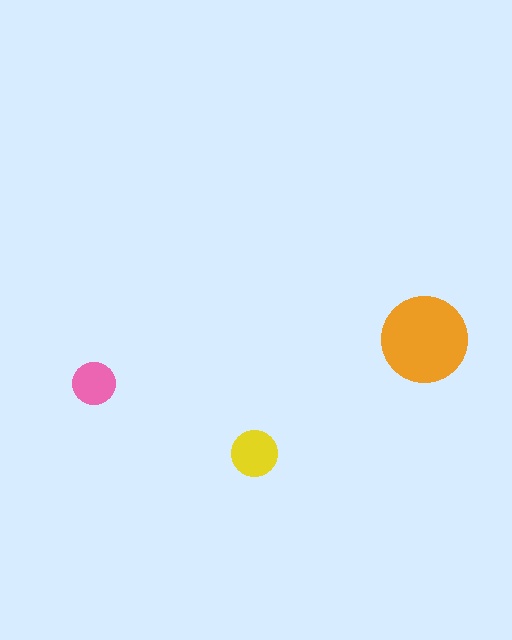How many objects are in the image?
There are 3 objects in the image.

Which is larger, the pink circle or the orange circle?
The orange one.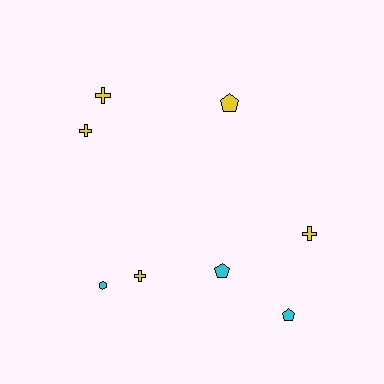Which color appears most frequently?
Yellow, with 5 objects.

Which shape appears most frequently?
Cross, with 4 objects.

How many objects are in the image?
There are 8 objects.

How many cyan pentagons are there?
There are 2 cyan pentagons.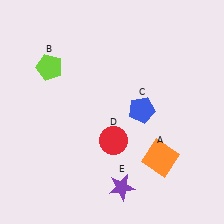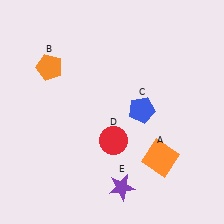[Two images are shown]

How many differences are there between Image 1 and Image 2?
There is 1 difference between the two images.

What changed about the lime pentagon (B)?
In Image 1, B is lime. In Image 2, it changed to orange.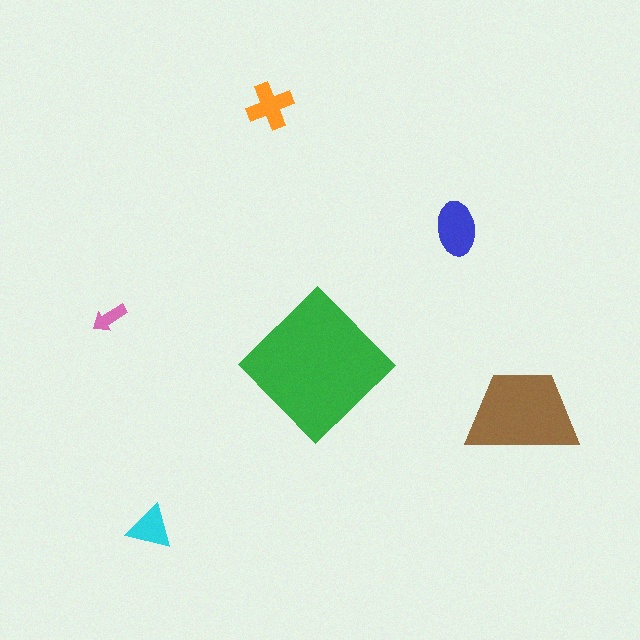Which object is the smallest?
The pink arrow.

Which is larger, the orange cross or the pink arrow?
The orange cross.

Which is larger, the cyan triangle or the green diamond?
The green diamond.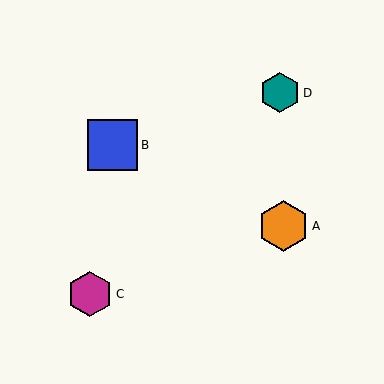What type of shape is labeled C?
Shape C is a magenta hexagon.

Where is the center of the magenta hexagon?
The center of the magenta hexagon is at (90, 294).